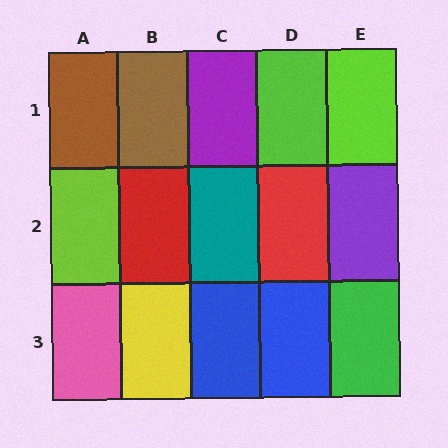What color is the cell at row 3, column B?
Yellow.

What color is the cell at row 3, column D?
Blue.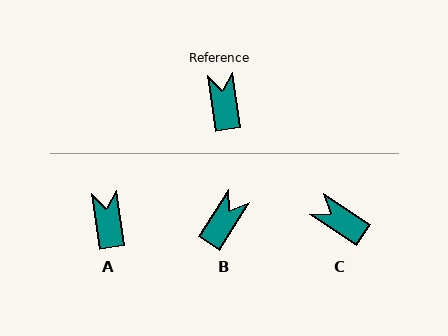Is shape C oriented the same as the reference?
No, it is off by about 49 degrees.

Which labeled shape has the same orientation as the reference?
A.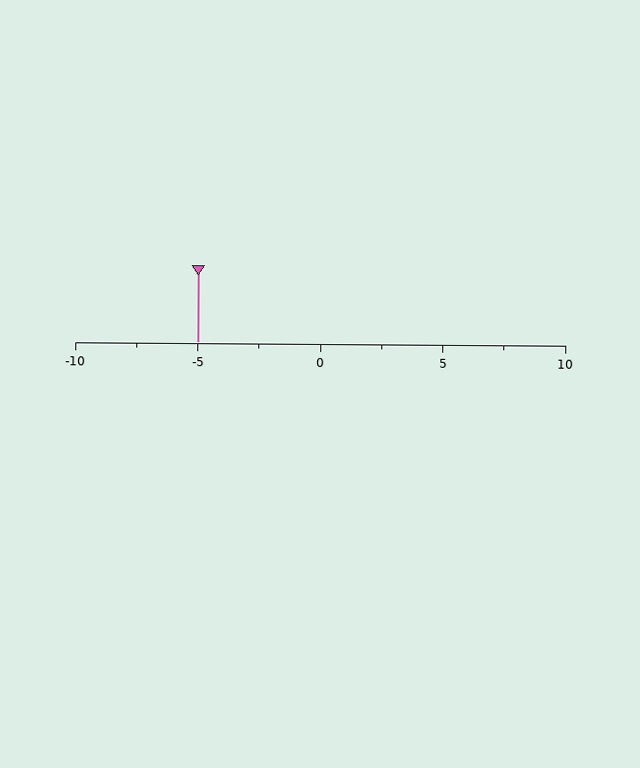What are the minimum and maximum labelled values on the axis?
The axis runs from -10 to 10.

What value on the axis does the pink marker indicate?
The marker indicates approximately -5.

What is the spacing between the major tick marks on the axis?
The major ticks are spaced 5 apart.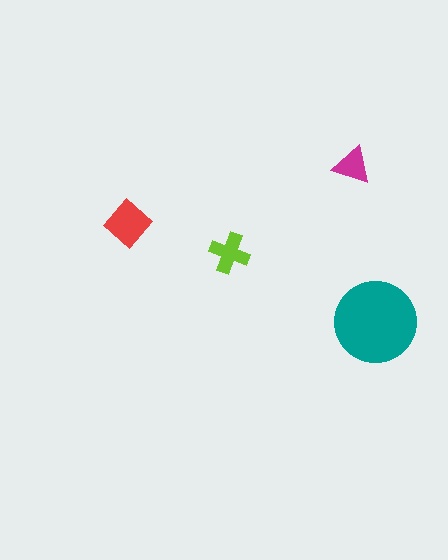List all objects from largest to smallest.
The teal circle, the red diamond, the lime cross, the magenta triangle.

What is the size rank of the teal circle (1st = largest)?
1st.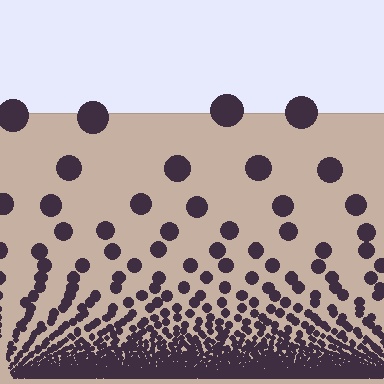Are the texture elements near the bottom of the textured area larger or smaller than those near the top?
Smaller. The gradient is inverted — elements near the bottom are smaller and denser.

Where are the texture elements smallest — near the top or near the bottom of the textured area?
Near the bottom.